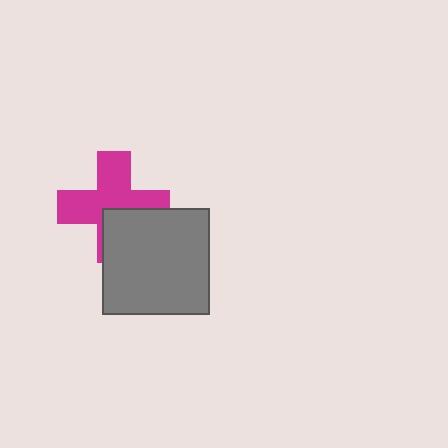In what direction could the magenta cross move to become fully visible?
The magenta cross could move toward the upper-left. That would shift it out from behind the gray rectangle entirely.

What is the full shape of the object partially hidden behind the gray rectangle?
The partially hidden object is a magenta cross.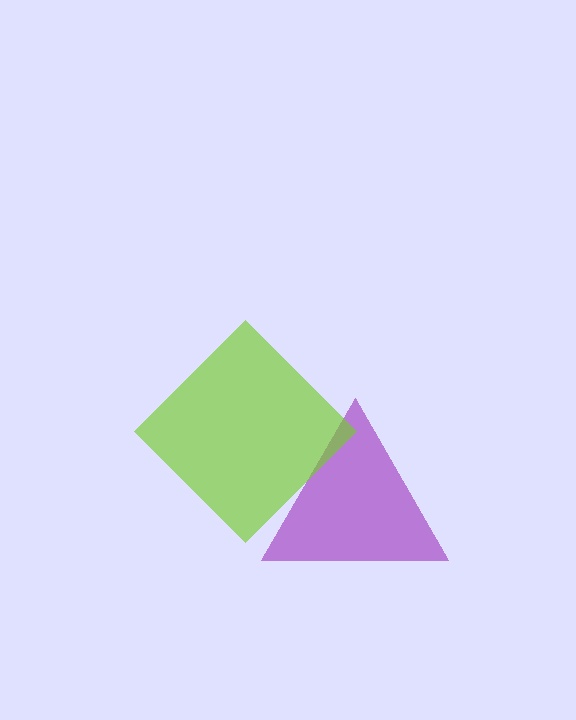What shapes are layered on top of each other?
The layered shapes are: a purple triangle, a lime diamond.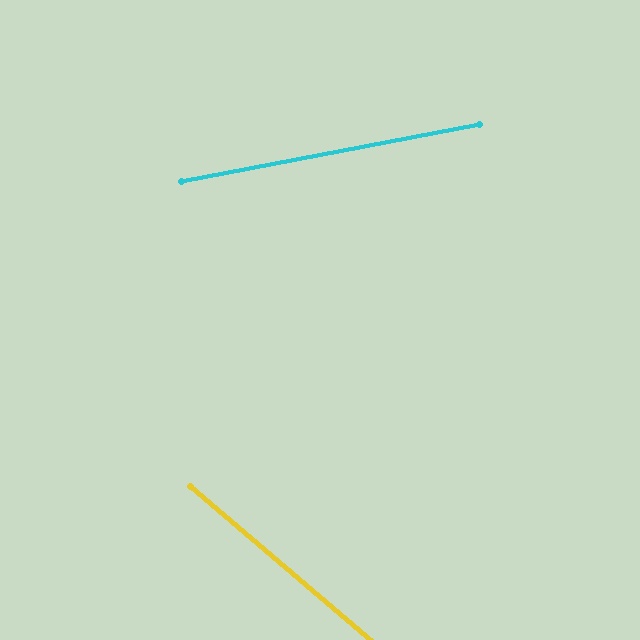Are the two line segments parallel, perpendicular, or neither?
Neither parallel nor perpendicular — they differ by about 51°.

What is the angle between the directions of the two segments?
Approximately 51 degrees.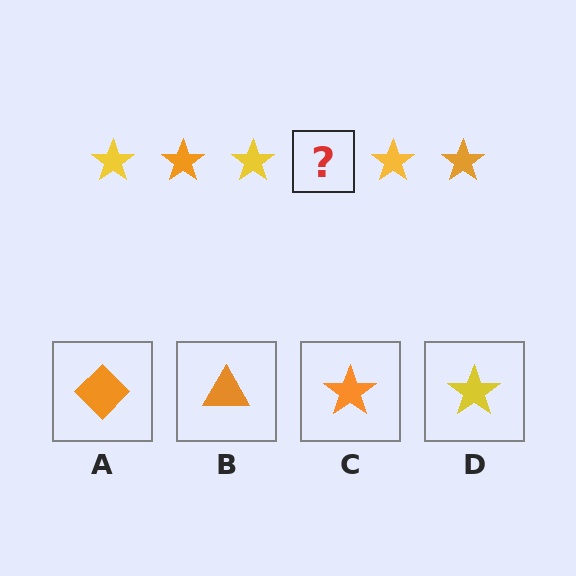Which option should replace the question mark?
Option C.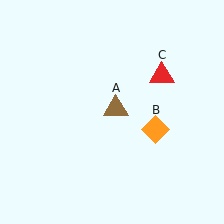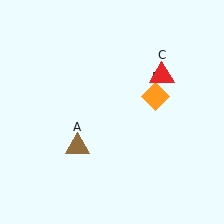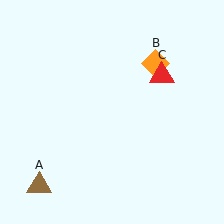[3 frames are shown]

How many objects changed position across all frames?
2 objects changed position: brown triangle (object A), orange diamond (object B).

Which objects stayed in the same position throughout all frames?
Red triangle (object C) remained stationary.